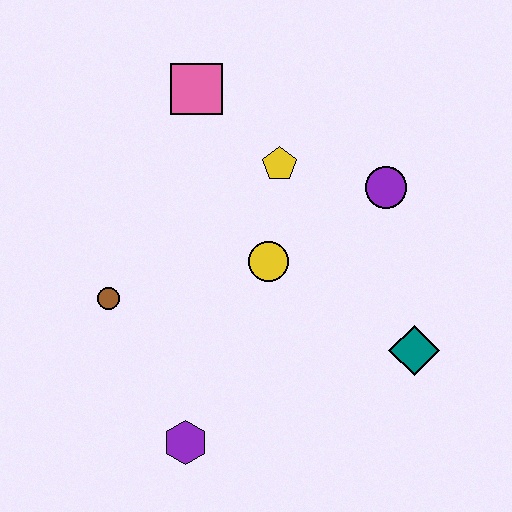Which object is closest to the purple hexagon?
The brown circle is closest to the purple hexagon.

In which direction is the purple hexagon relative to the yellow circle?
The purple hexagon is below the yellow circle.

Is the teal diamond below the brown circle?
Yes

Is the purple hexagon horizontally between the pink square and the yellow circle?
No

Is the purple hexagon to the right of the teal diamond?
No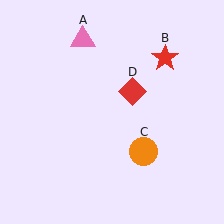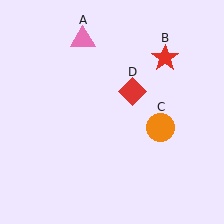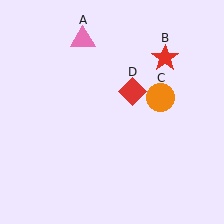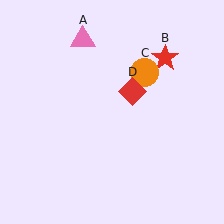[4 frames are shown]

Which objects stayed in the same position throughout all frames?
Pink triangle (object A) and red star (object B) and red diamond (object D) remained stationary.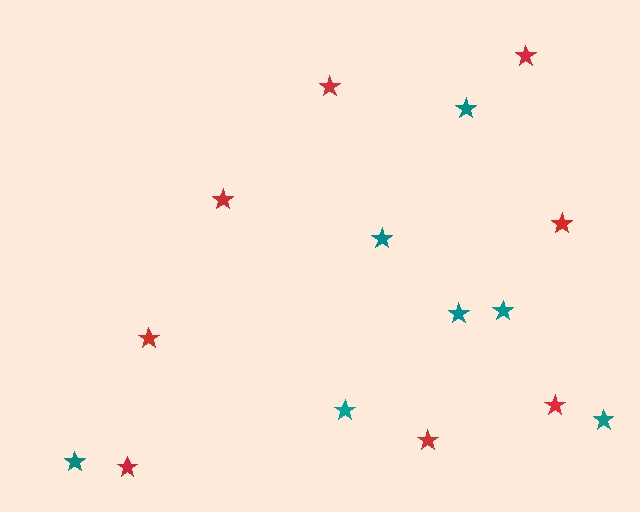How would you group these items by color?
There are 2 groups: one group of teal stars (7) and one group of red stars (8).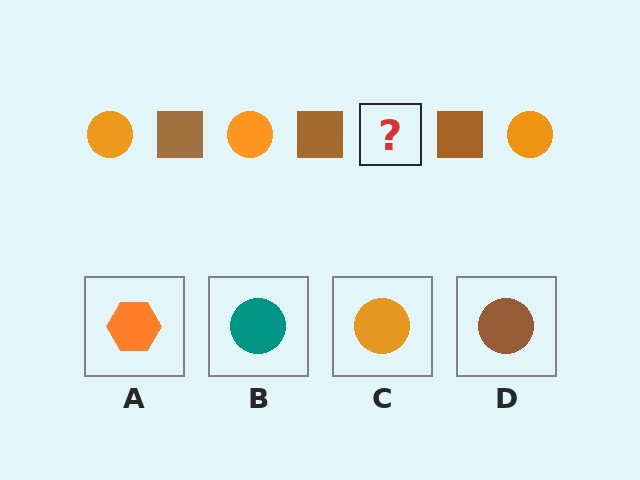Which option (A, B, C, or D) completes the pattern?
C.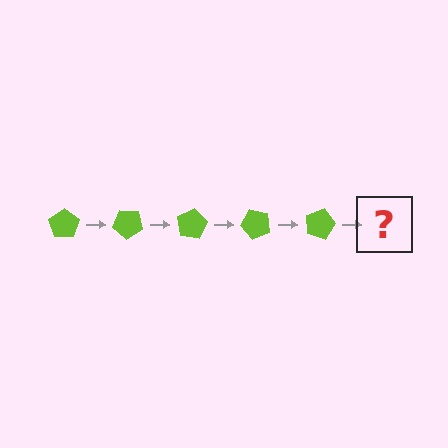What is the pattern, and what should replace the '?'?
The pattern is that the pentagon rotates 40 degrees each step. The '?' should be a lime pentagon rotated 200 degrees.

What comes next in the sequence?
The next element should be a lime pentagon rotated 200 degrees.